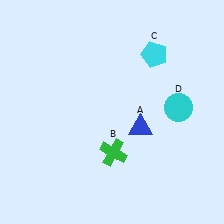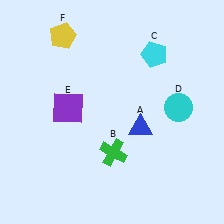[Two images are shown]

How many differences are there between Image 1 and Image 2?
There are 2 differences between the two images.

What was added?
A purple square (E), a yellow pentagon (F) were added in Image 2.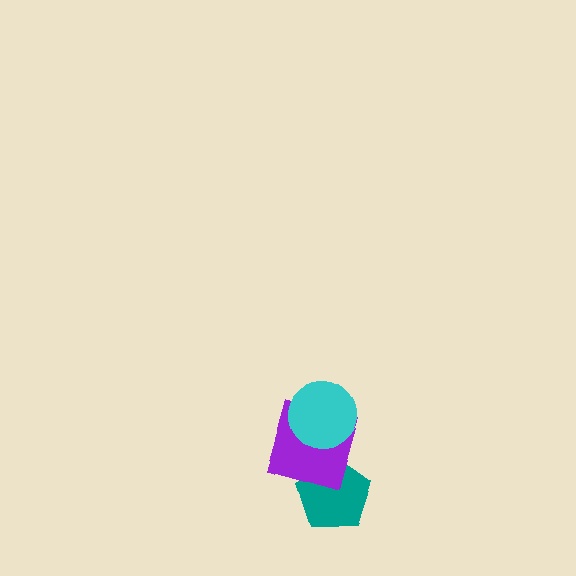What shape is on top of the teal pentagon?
The purple square is on top of the teal pentagon.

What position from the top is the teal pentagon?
The teal pentagon is 3rd from the top.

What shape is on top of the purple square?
The cyan circle is on top of the purple square.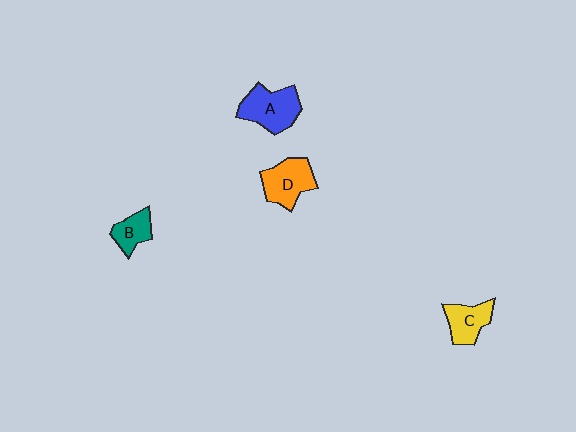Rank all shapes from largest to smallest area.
From largest to smallest: A (blue), D (orange), C (yellow), B (teal).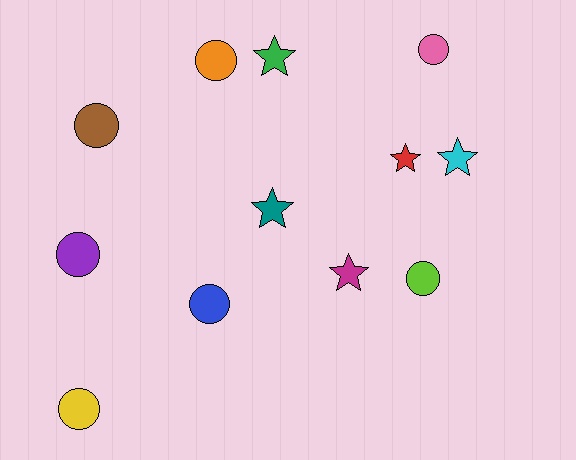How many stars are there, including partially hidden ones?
There are 5 stars.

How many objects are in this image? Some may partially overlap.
There are 12 objects.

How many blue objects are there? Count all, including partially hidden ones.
There is 1 blue object.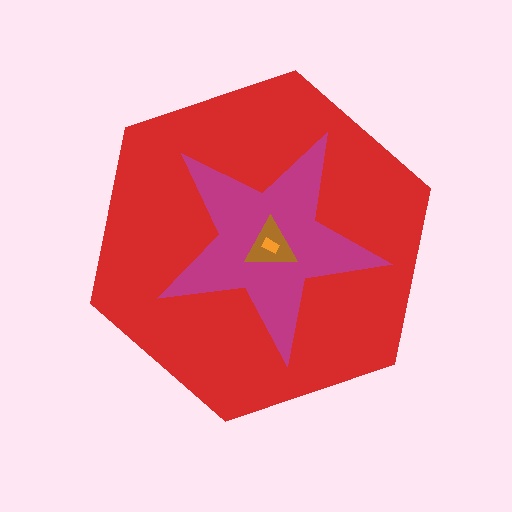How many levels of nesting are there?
4.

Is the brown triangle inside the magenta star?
Yes.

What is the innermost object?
The orange rectangle.